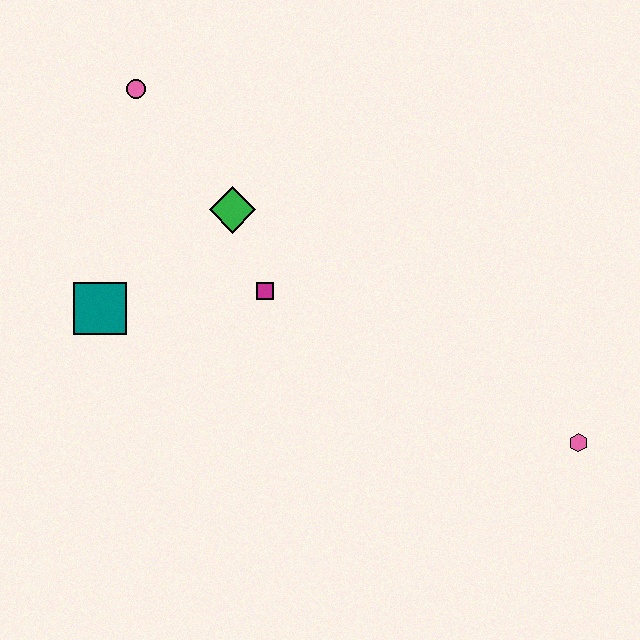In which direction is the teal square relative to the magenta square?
The teal square is to the left of the magenta square.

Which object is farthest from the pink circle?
The pink hexagon is farthest from the pink circle.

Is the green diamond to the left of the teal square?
No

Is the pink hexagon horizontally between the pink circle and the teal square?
No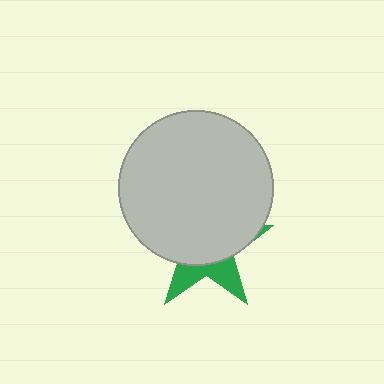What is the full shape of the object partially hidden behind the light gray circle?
The partially hidden object is a green star.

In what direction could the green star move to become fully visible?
The green star could move down. That would shift it out from behind the light gray circle entirely.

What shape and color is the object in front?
The object in front is a light gray circle.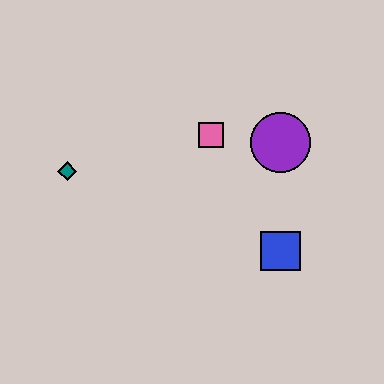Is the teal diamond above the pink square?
No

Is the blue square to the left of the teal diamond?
No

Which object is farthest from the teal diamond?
The blue square is farthest from the teal diamond.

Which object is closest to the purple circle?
The pink square is closest to the purple circle.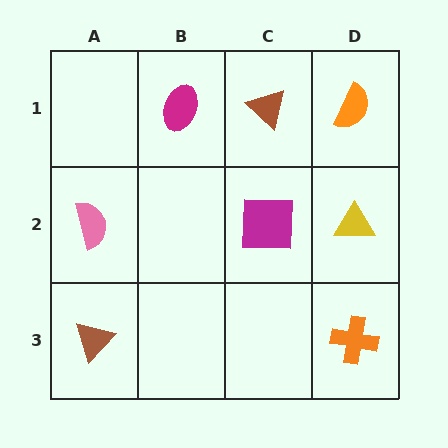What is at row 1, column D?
An orange semicircle.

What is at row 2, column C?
A magenta square.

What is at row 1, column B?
A magenta ellipse.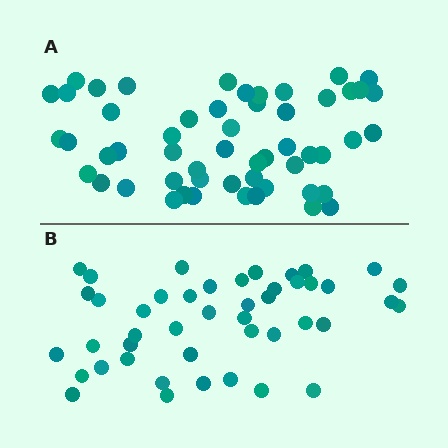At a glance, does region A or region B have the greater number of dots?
Region A (the top region) has more dots.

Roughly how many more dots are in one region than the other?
Region A has roughly 8 or so more dots than region B.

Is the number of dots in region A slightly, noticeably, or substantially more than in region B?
Region A has only slightly more — the two regions are fairly close. The ratio is roughly 1.2 to 1.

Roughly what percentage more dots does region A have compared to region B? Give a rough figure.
About 20% more.